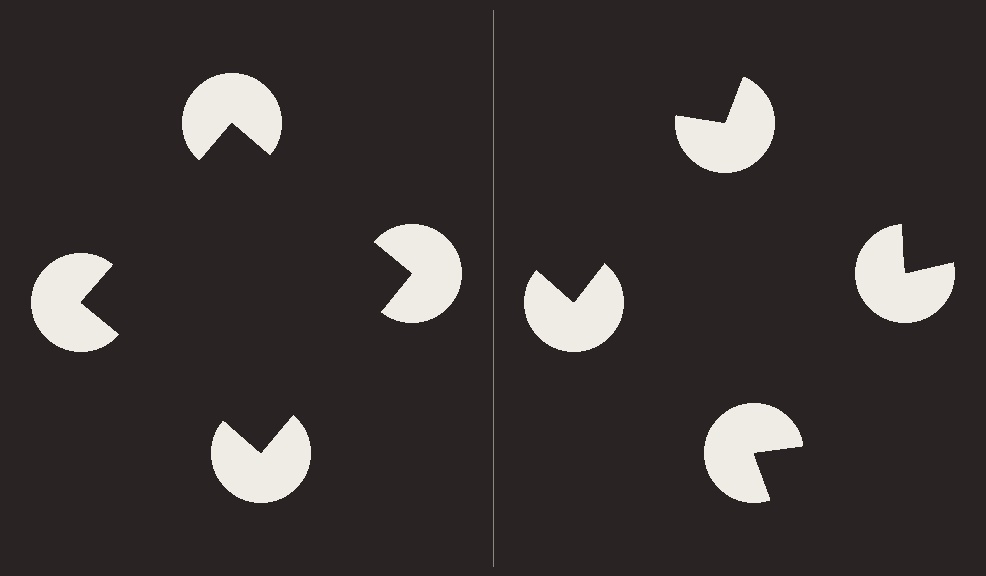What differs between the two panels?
The pac-man discs are positioned identically on both sides; only the wedge orientations differ. On the left they align to a square; on the right they are misaligned.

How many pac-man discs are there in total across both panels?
8 — 4 on each side.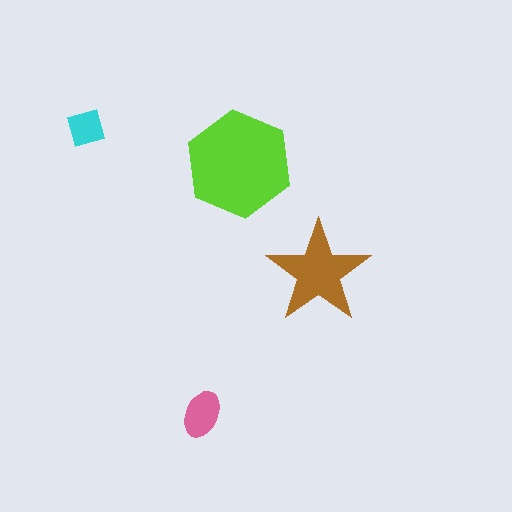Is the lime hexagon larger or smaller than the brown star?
Larger.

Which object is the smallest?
The cyan diamond.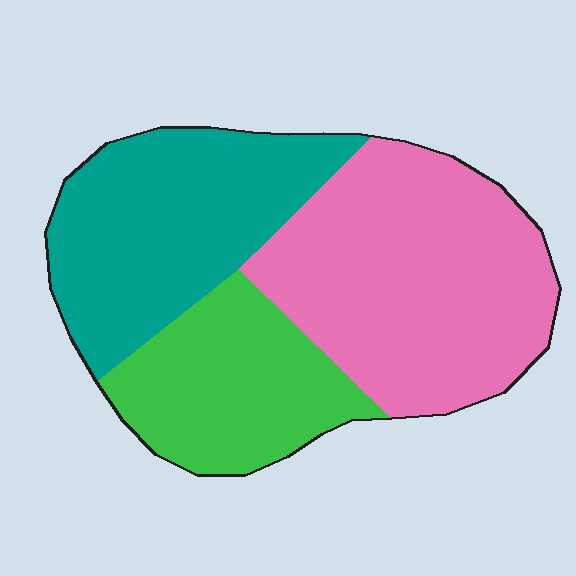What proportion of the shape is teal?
Teal covers about 35% of the shape.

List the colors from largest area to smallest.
From largest to smallest: pink, teal, green.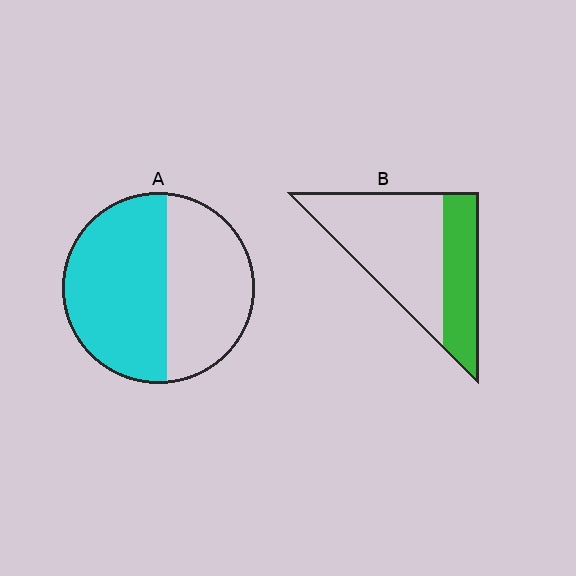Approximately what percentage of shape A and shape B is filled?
A is approximately 55% and B is approximately 35%.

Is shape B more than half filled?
No.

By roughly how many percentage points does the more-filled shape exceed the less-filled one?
By roughly 20 percentage points (A over B).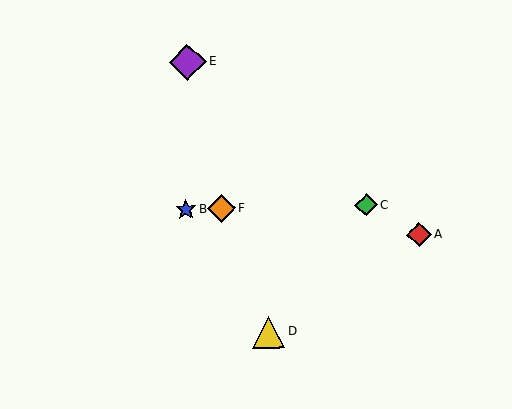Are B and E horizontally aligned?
No, B is at y≈209 and E is at y≈62.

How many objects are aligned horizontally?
3 objects (B, C, F) are aligned horizontally.